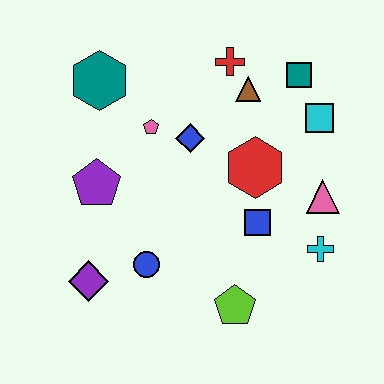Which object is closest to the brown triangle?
The red cross is closest to the brown triangle.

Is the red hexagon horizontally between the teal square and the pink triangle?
No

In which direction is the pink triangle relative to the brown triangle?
The pink triangle is below the brown triangle.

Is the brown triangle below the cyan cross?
No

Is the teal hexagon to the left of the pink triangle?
Yes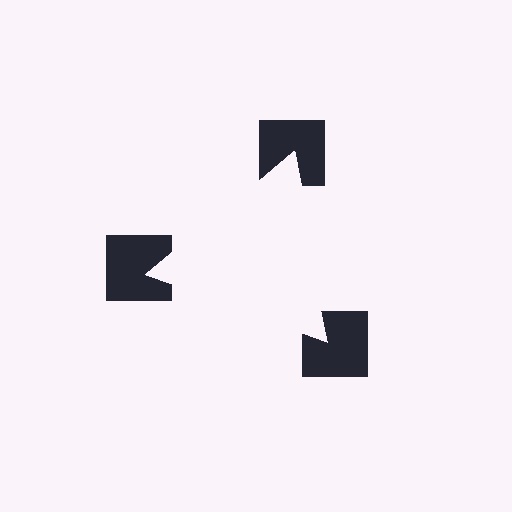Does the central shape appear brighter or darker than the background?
It typically appears slightly brighter than the background, even though no actual brightness change is drawn.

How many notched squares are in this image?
There are 3 — one at each vertex of the illusory triangle.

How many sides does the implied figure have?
3 sides.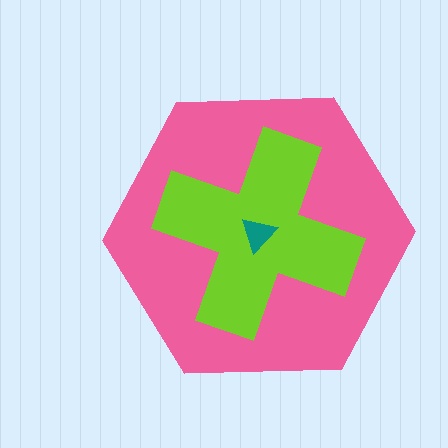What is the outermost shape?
The pink hexagon.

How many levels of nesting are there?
3.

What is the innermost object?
The teal triangle.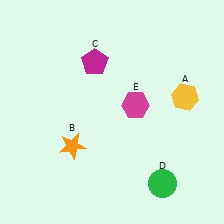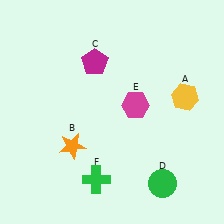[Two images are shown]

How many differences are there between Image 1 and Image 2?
There is 1 difference between the two images.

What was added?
A green cross (F) was added in Image 2.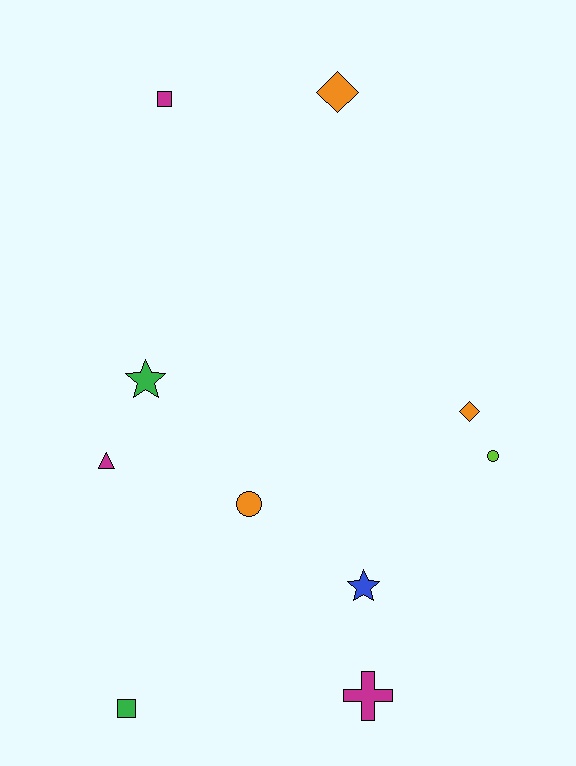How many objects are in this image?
There are 10 objects.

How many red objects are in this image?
There are no red objects.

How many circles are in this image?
There are 2 circles.